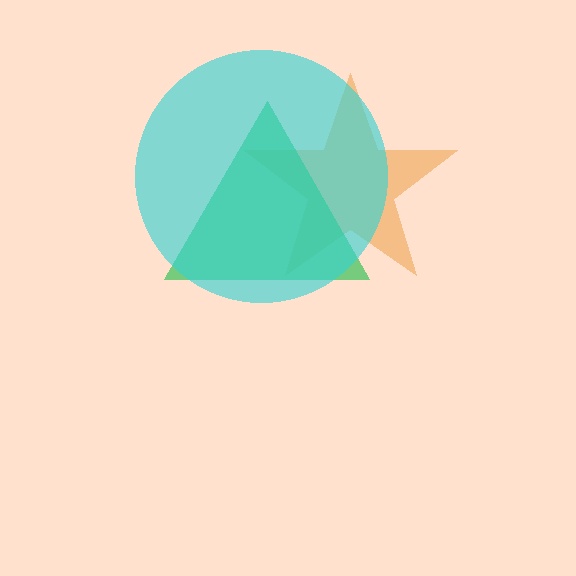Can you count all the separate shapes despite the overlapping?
Yes, there are 3 separate shapes.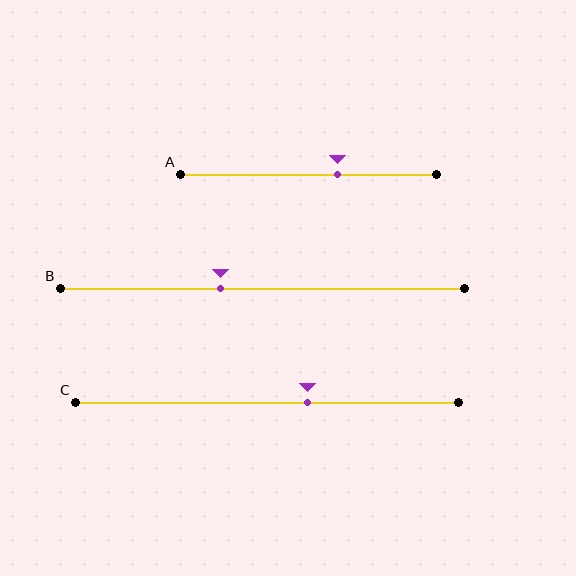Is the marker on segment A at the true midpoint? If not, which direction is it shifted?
No, the marker on segment A is shifted to the right by about 12% of the segment length.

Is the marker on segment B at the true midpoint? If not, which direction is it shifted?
No, the marker on segment B is shifted to the left by about 10% of the segment length.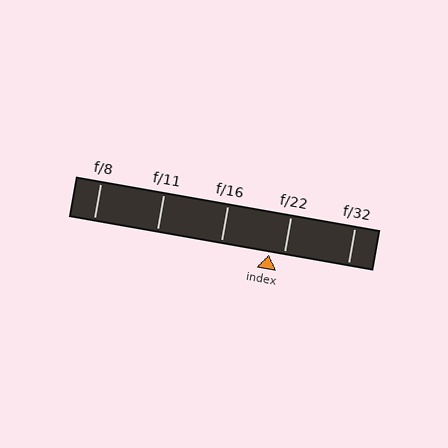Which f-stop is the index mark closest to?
The index mark is closest to f/22.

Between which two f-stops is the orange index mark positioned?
The index mark is between f/16 and f/22.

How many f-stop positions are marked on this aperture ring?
There are 5 f-stop positions marked.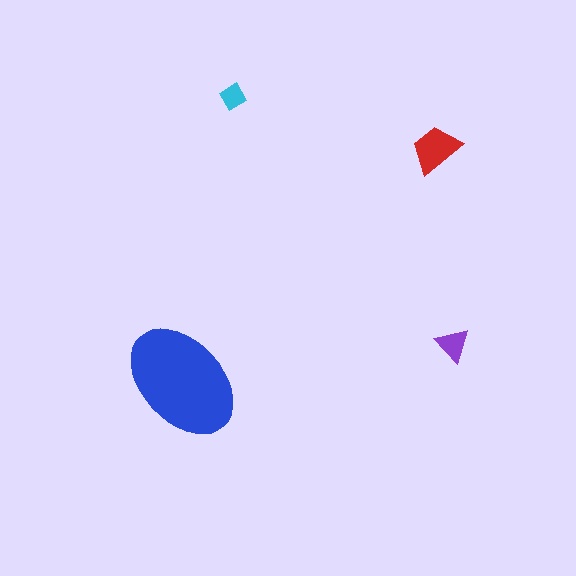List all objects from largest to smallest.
The blue ellipse, the red trapezoid, the purple triangle, the cyan diamond.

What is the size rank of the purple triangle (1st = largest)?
3rd.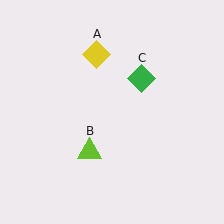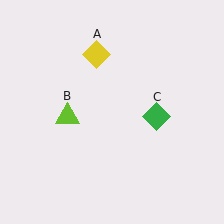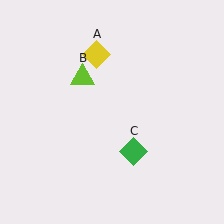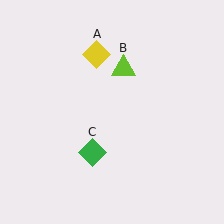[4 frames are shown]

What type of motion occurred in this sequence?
The lime triangle (object B), green diamond (object C) rotated clockwise around the center of the scene.